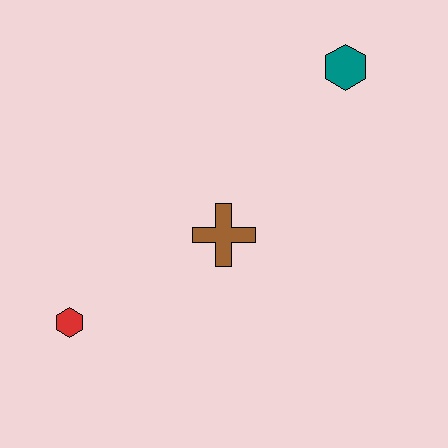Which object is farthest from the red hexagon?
The teal hexagon is farthest from the red hexagon.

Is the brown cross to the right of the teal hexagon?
No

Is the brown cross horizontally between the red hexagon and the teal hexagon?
Yes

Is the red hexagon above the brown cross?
No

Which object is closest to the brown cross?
The red hexagon is closest to the brown cross.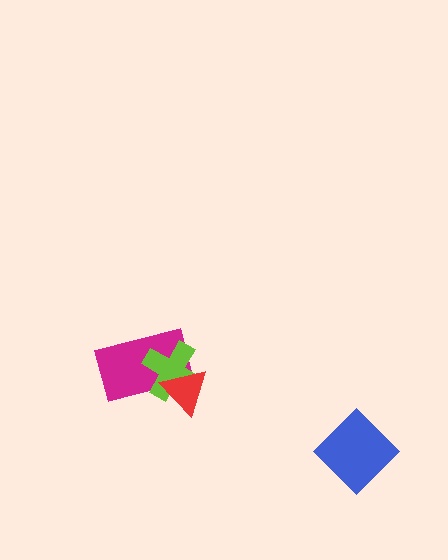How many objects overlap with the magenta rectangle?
2 objects overlap with the magenta rectangle.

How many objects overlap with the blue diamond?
0 objects overlap with the blue diamond.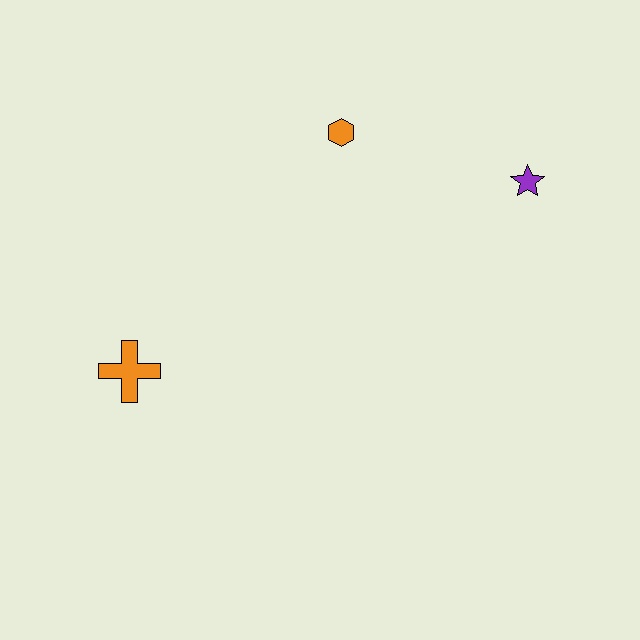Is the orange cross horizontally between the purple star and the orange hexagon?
No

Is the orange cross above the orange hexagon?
No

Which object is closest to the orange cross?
The orange hexagon is closest to the orange cross.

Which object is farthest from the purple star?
The orange cross is farthest from the purple star.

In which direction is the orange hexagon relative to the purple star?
The orange hexagon is to the left of the purple star.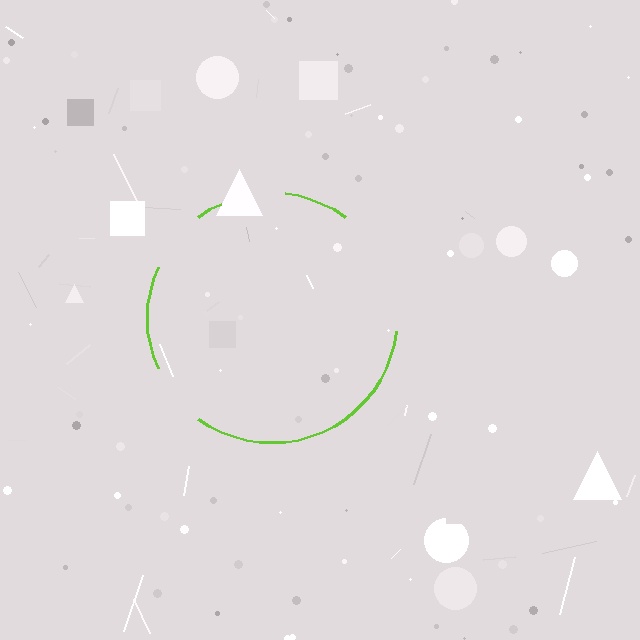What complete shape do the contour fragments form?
The contour fragments form a circle.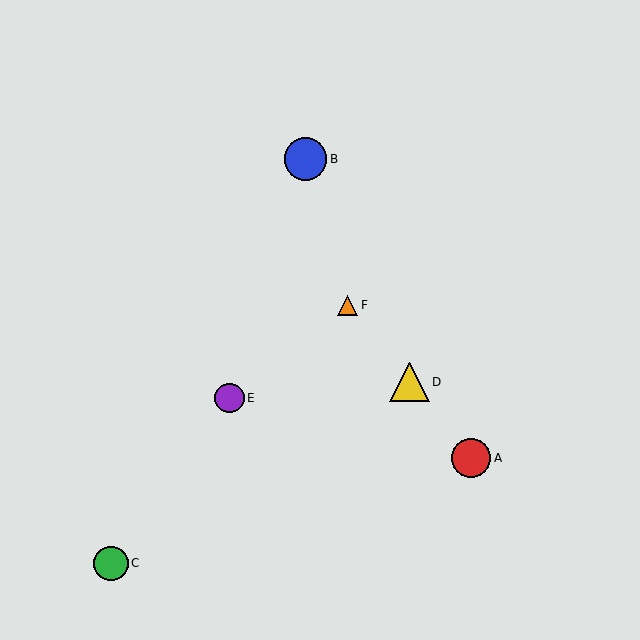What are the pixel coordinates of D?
Object D is at (409, 382).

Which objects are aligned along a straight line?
Objects A, D, F are aligned along a straight line.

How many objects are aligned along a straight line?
3 objects (A, D, F) are aligned along a straight line.